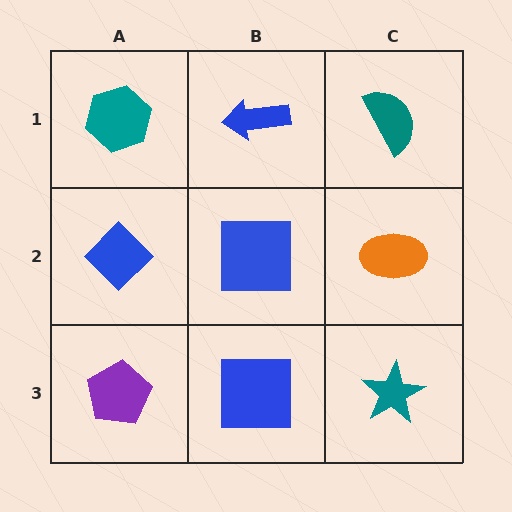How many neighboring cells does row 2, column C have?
3.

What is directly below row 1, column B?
A blue square.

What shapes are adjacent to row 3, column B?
A blue square (row 2, column B), a purple pentagon (row 3, column A), a teal star (row 3, column C).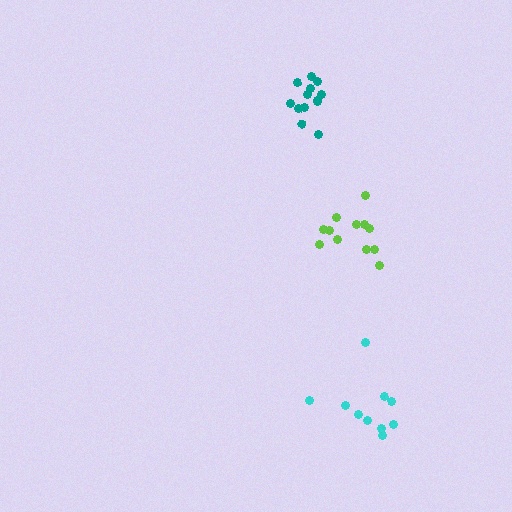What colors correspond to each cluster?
The clusters are colored: cyan, teal, lime.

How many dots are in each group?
Group 1: 10 dots, Group 2: 13 dots, Group 3: 12 dots (35 total).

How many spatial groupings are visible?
There are 3 spatial groupings.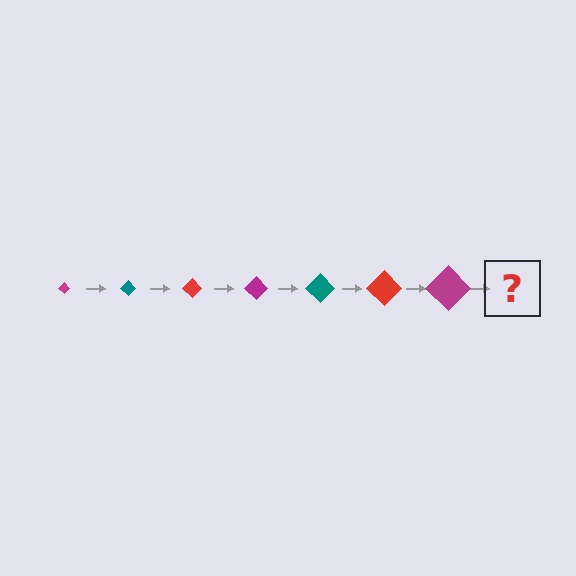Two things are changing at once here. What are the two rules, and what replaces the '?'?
The two rules are that the diamond grows larger each step and the color cycles through magenta, teal, and red. The '?' should be a teal diamond, larger than the previous one.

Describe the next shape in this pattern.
It should be a teal diamond, larger than the previous one.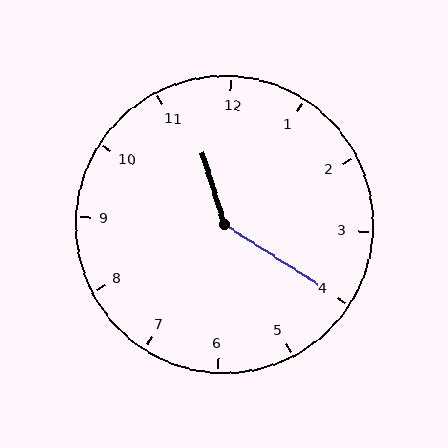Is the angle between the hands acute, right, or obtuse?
It is obtuse.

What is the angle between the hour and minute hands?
Approximately 140 degrees.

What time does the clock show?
11:20.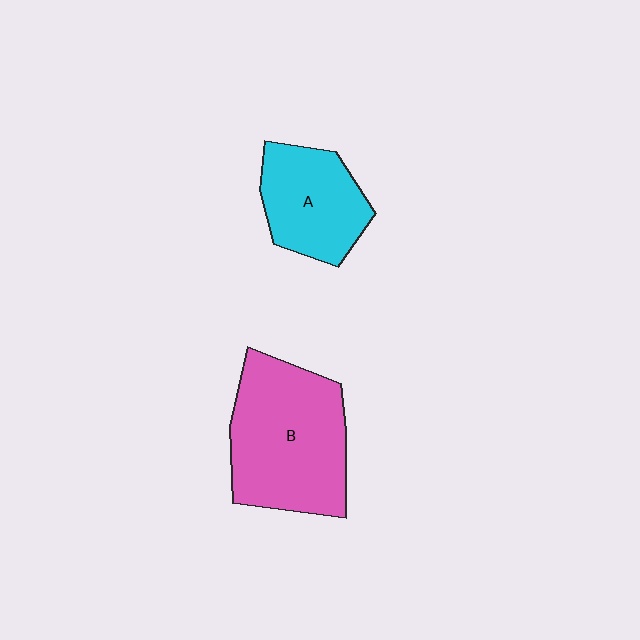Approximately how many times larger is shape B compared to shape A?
Approximately 1.6 times.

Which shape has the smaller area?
Shape A (cyan).